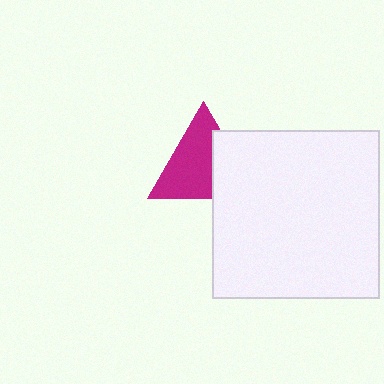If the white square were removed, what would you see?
You would see the complete magenta triangle.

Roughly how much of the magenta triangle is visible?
About half of it is visible (roughly 64%).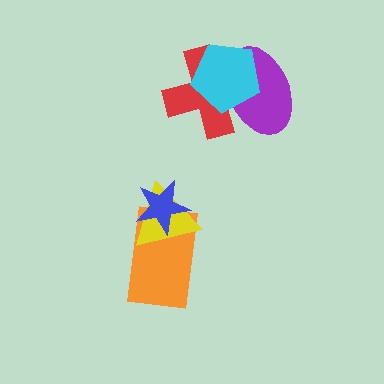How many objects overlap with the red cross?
2 objects overlap with the red cross.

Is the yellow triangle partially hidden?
Yes, it is partially covered by another shape.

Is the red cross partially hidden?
Yes, it is partially covered by another shape.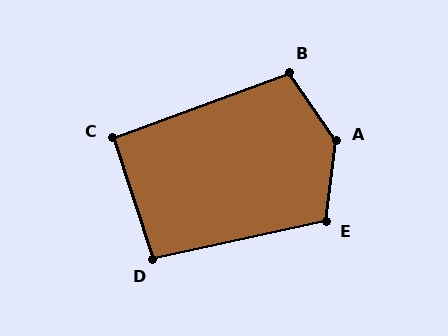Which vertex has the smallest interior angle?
C, at approximately 92 degrees.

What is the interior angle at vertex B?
Approximately 104 degrees (obtuse).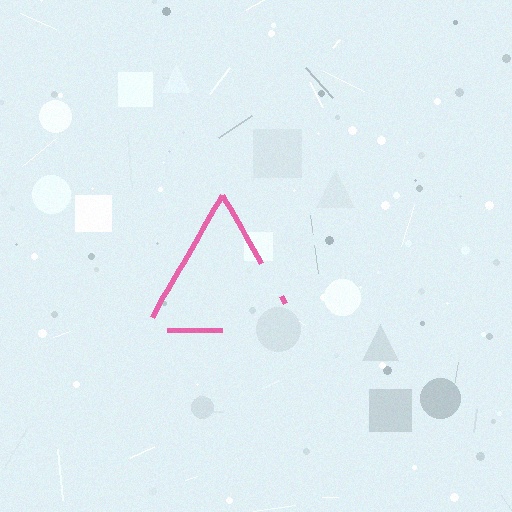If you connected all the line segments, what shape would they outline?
They would outline a triangle.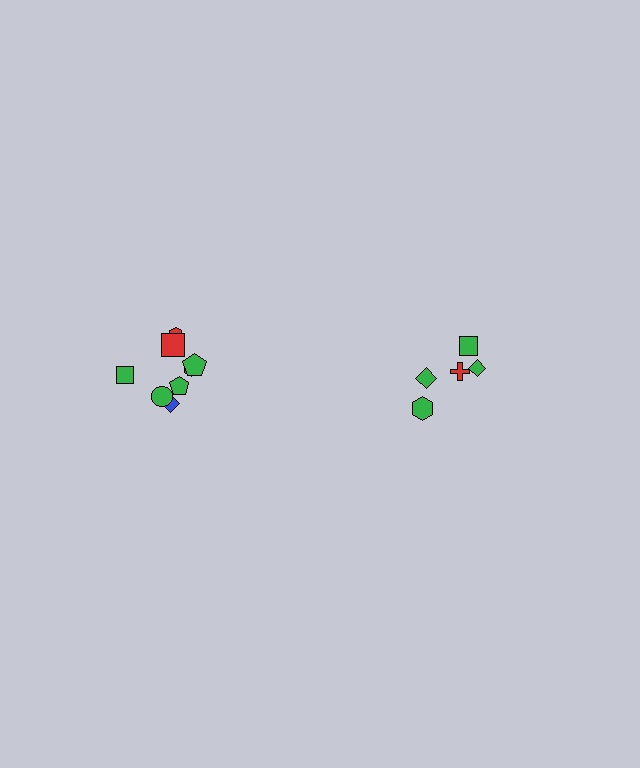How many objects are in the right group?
There are 5 objects.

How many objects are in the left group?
There are 8 objects.